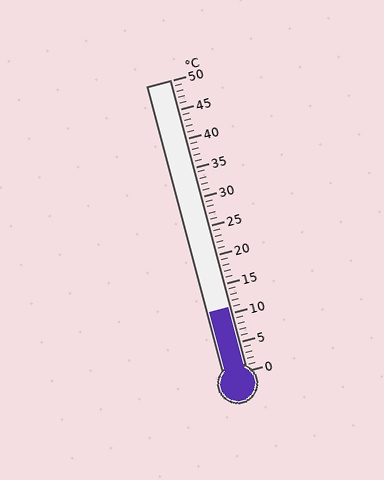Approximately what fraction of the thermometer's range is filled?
The thermometer is filled to approximately 20% of its range.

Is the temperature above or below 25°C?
The temperature is below 25°C.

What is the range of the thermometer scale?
The thermometer scale ranges from 0°C to 50°C.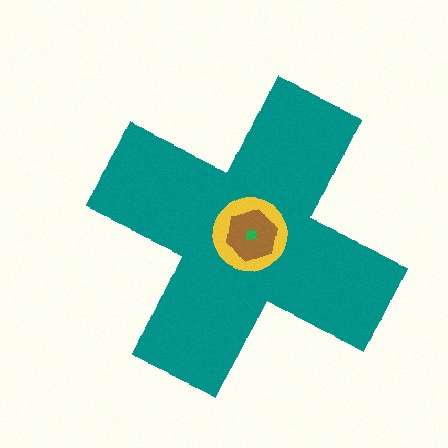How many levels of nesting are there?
4.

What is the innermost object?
The green square.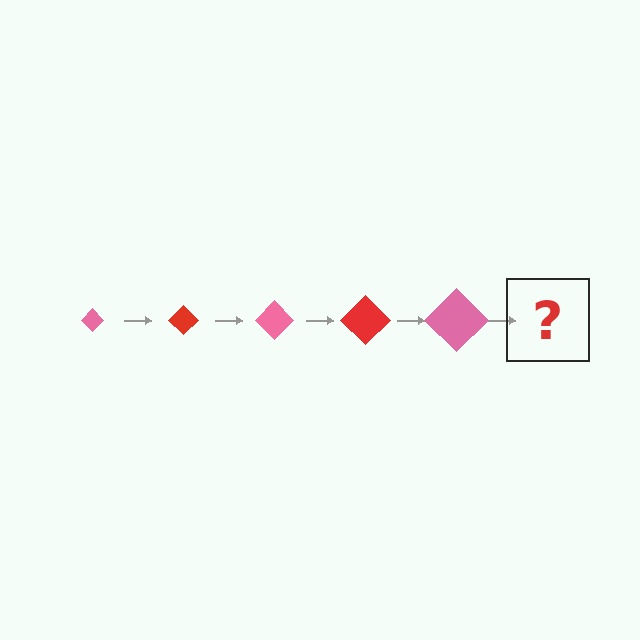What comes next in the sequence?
The next element should be a red diamond, larger than the previous one.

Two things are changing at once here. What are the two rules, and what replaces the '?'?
The two rules are that the diamond grows larger each step and the color cycles through pink and red. The '?' should be a red diamond, larger than the previous one.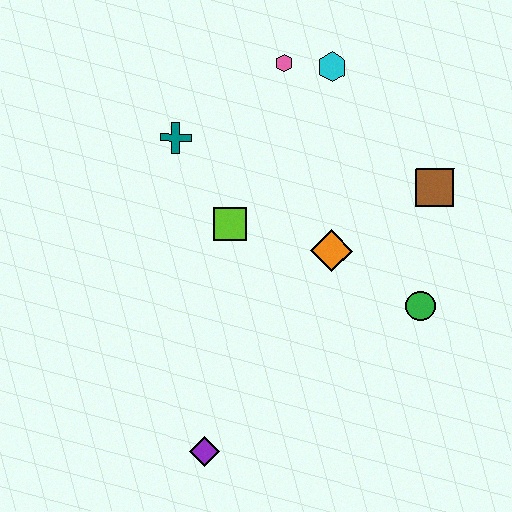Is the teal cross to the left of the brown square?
Yes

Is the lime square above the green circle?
Yes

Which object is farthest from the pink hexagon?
The purple diamond is farthest from the pink hexagon.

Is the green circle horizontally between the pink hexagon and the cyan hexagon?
No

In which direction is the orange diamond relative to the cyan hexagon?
The orange diamond is below the cyan hexagon.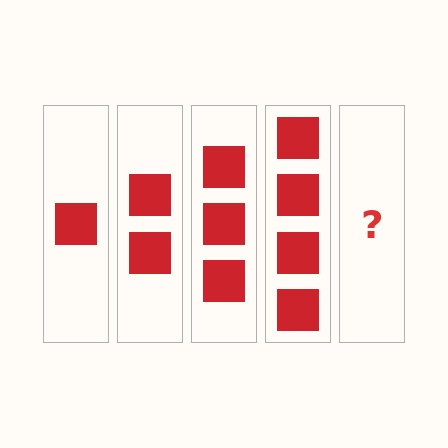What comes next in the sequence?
The next element should be 5 squares.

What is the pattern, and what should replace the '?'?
The pattern is that each step adds one more square. The '?' should be 5 squares.